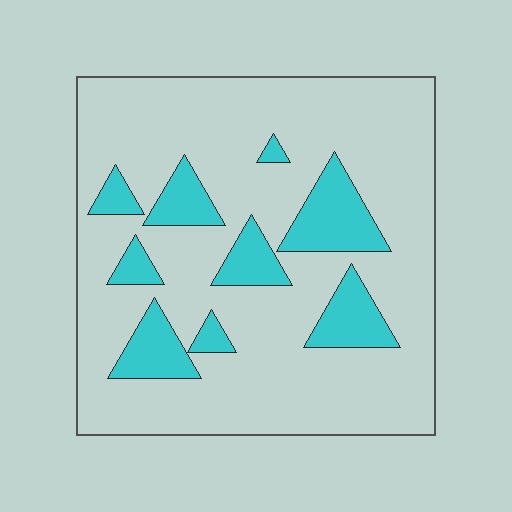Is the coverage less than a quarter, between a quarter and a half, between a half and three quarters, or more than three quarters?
Less than a quarter.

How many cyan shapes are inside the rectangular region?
9.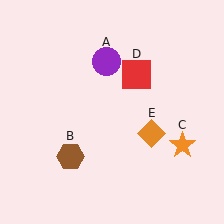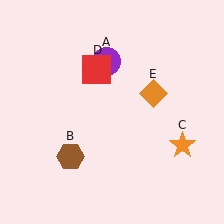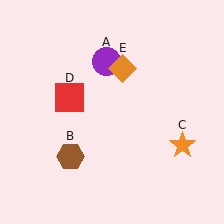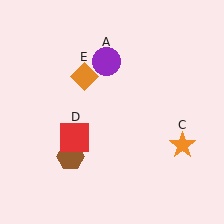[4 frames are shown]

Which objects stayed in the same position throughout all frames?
Purple circle (object A) and brown hexagon (object B) and orange star (object C) remained stationary.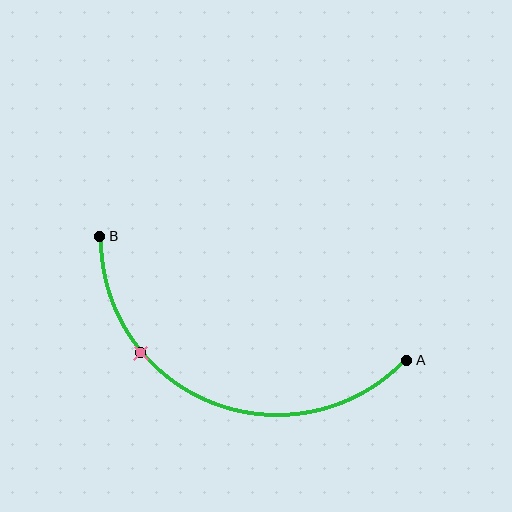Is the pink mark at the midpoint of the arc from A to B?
No. The pink mark lies on the arc but is closer to endpoint B. The arc midpoint would be at the point on the curve equidistant along the arc from both A and B.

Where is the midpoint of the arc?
The arc midpoint is the point on the curve farthest from the straight line joining A and B. It sits below that line.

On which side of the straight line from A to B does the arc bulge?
The arc bulges below the straight line connecting A and B.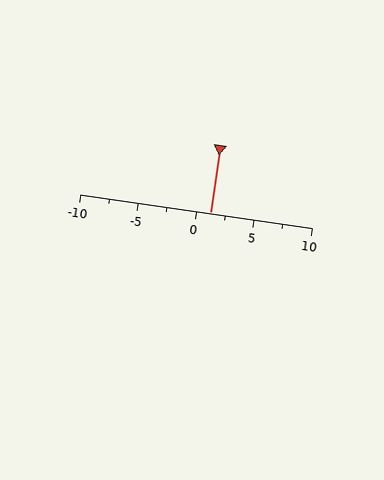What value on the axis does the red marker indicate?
The marker indicates approximately 1.2.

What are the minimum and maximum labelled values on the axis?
The axis runs from -10 to 10.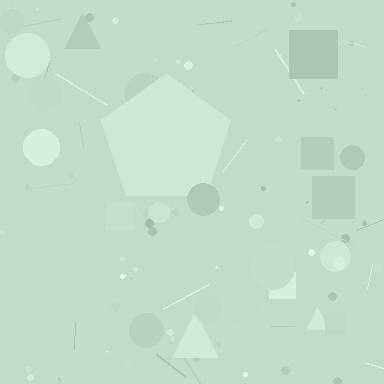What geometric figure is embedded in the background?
A pentagon is embedded in the background.